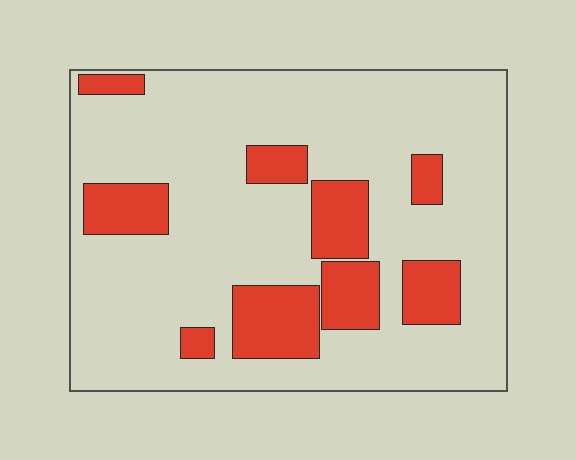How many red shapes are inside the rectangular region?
9.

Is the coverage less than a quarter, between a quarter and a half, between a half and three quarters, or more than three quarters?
Less than a quarter.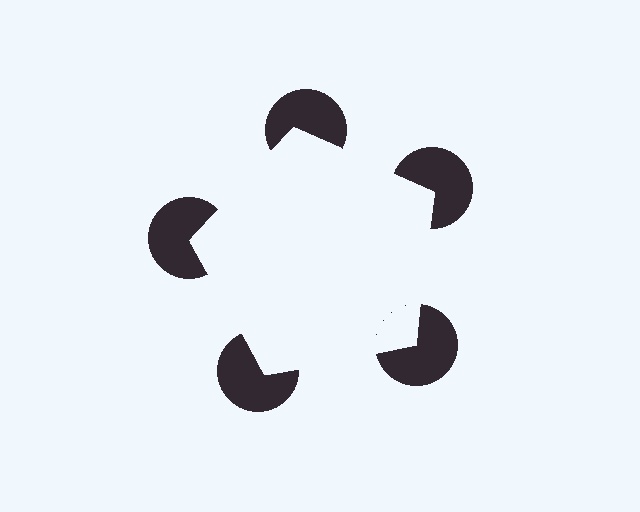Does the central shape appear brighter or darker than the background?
It typically appears slightly brighter than the background, even though no actual brightness change is drawn.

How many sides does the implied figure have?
5 sides.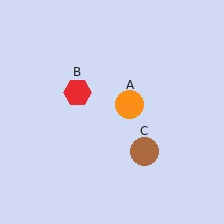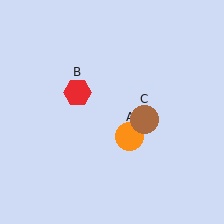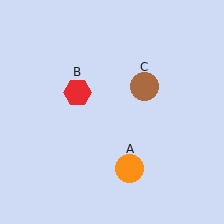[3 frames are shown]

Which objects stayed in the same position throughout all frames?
Red hexagon (object B) remained stationary.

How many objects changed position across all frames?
2 objects changed position: orange circle (object A), brown circle (object C).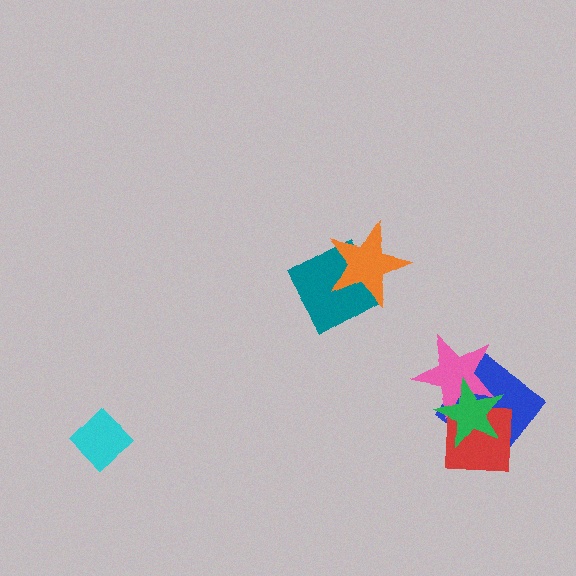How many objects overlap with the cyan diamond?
0 objects overlap with the cyan diamond.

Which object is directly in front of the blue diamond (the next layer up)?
The pink star is directly in front of the blue diamond.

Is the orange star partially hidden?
No, no other shape covers it.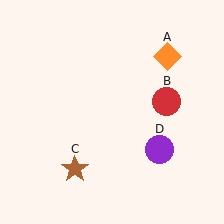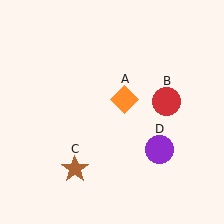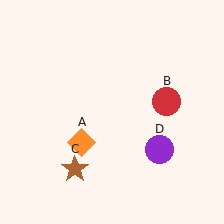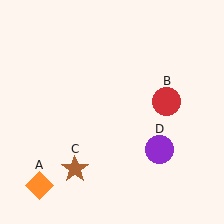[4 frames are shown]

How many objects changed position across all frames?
1 object changed position: orange diamond (object A).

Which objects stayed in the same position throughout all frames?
Red circle (object B) and brown star (object C) and purple circle (object D) remained stationary.